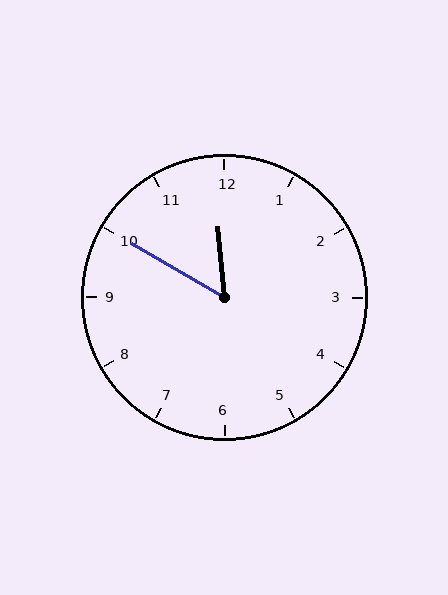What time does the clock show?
11:50.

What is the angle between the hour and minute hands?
Approximately 55 degrees.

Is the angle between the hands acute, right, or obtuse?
It is acute.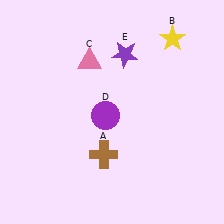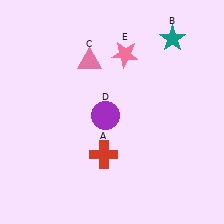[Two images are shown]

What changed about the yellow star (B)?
In Image 1, B is yellow. In Image 2, it changed to teal.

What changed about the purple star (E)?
In Image 1, E is purple. In Image 2, it changed to pink.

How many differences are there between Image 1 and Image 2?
There are 3 differences between the two images.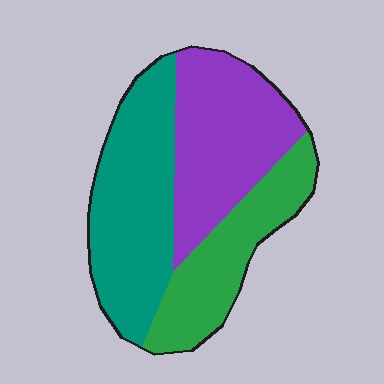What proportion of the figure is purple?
Purple takes up about one third (1/3) of the figure.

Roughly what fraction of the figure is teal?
Teal covers 38% of the figure.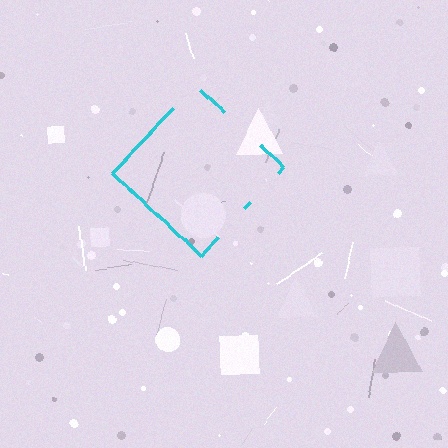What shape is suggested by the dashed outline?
The dashed outline suggests a diamond.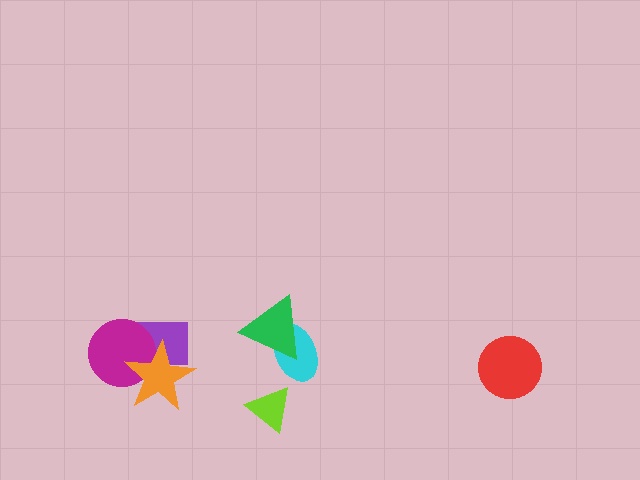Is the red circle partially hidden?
No, no other shape covers it.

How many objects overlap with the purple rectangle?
2 objects overlap with the purple rectangle.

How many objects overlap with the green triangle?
1 object overlaps with the green triangle.